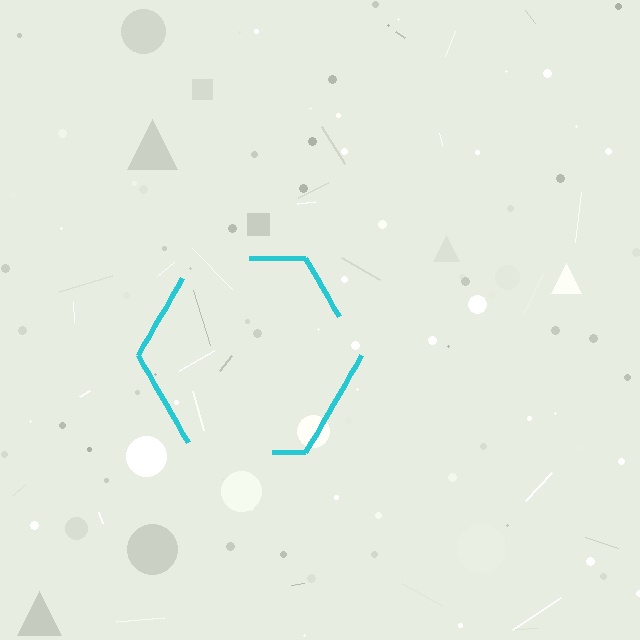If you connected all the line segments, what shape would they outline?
They would outline a hexagon.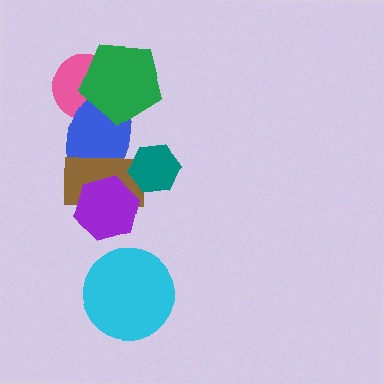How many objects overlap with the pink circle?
2 objects overlap with the pink circle.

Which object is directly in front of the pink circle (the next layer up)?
The blue ellipse is directly in front of the pink circle.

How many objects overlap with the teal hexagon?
2 objects overlap with the teal hexagon.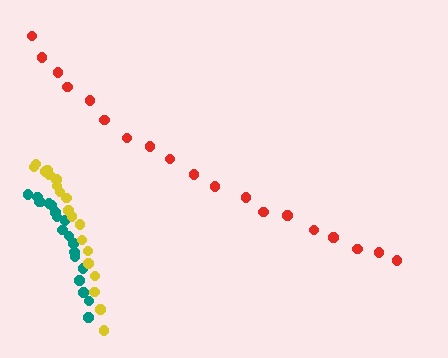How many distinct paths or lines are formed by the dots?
There are 3 distinct paths.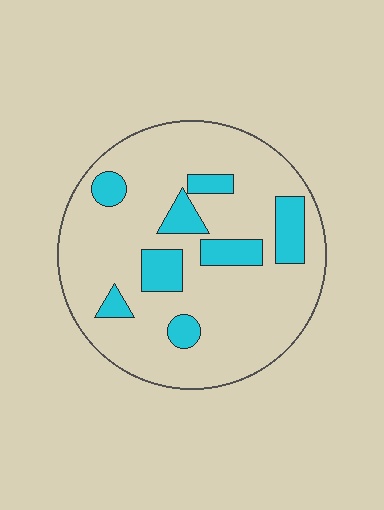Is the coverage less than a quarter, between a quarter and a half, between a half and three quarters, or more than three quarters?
Less than a quarter.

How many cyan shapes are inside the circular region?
8.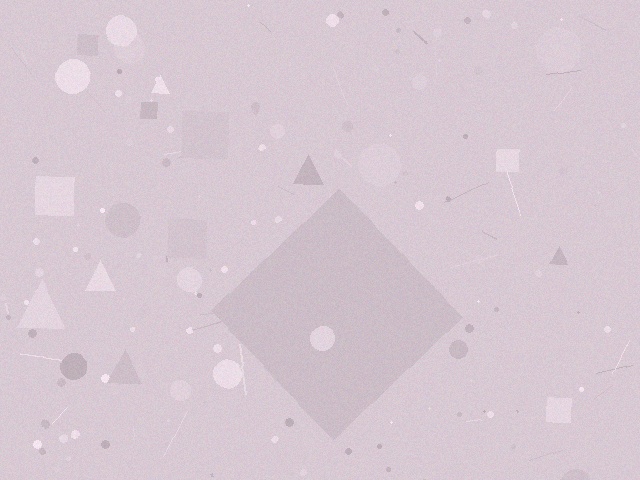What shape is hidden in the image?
A diamond is hidden in the image.